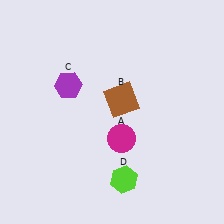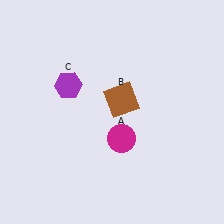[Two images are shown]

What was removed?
The lime hexagon (D) was removed in Image 2.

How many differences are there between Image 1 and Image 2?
There is 1 difference between the two images.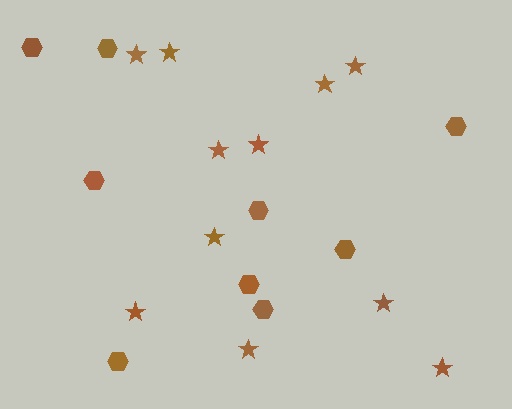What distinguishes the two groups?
There are 2 groups: one group of hexagons (9) and one group of stars (11).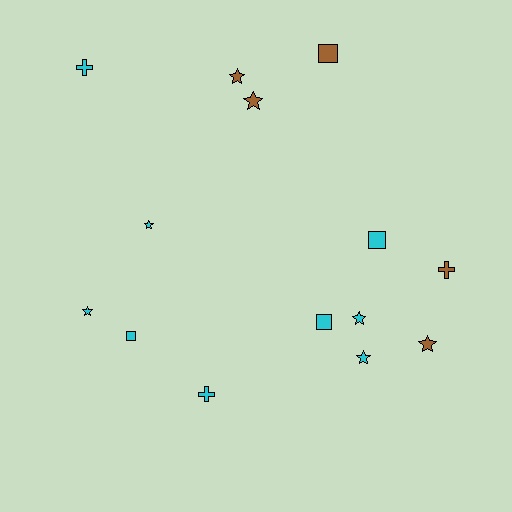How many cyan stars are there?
There are 4 cyan stars.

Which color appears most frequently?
Cyan, with 9 objects.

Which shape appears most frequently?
Star, with 7 objects.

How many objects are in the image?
There are 14 objects.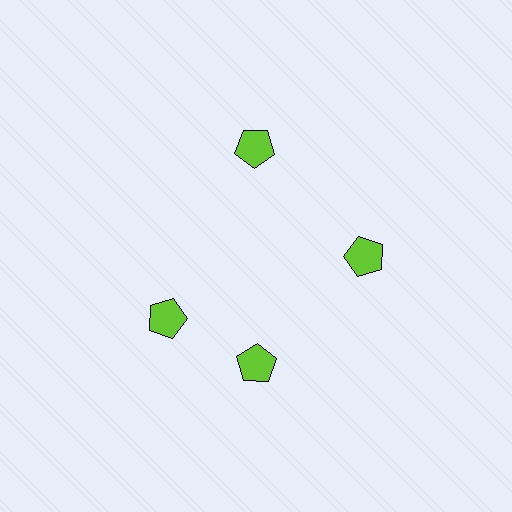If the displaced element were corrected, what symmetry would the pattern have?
It would have 4-fold rotational symmetry — the pattern would map onto itself every 90 degrees.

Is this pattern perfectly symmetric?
No. The 4 lime pentagons are arranged in a ring, but one element near the 9 o'clock position is rotated out of alignment along the ring, breaking the 4-fold rotational symmetry.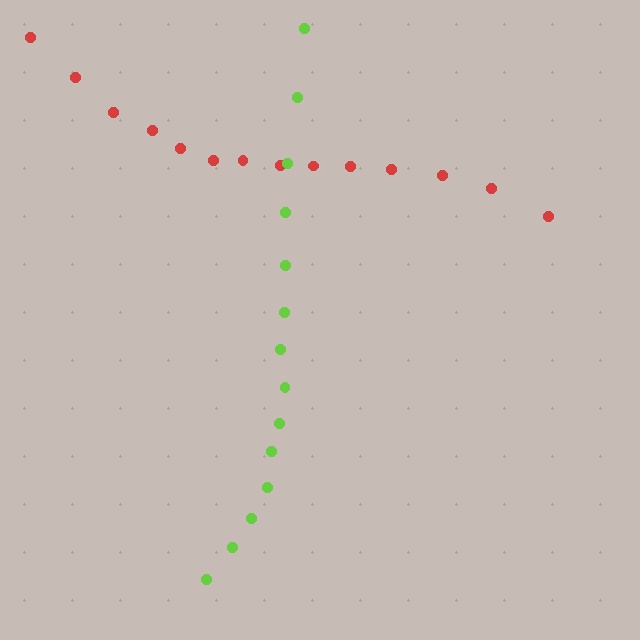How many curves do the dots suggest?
There are 2 distinct paths.